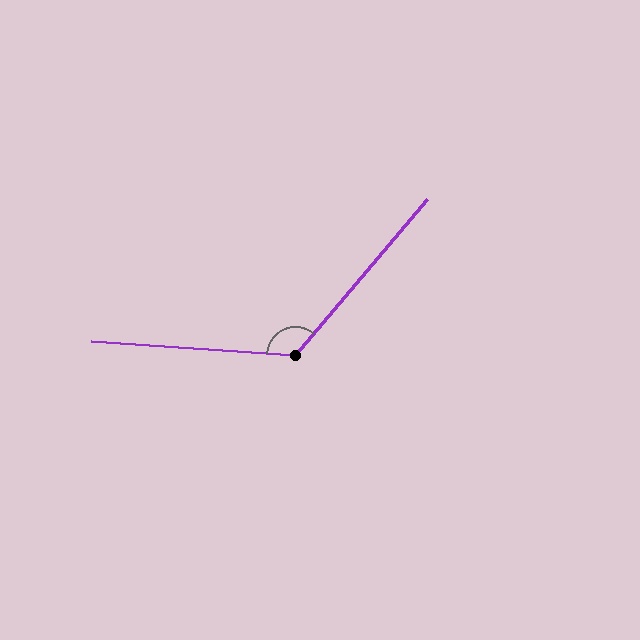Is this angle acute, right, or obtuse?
It is obtuse.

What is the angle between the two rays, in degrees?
Approximately 126 degrees.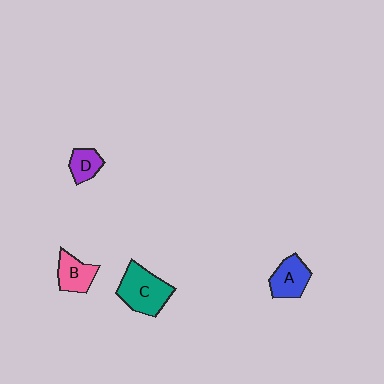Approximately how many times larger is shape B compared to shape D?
Approximately 1.3 times.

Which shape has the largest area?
Shape C (teal).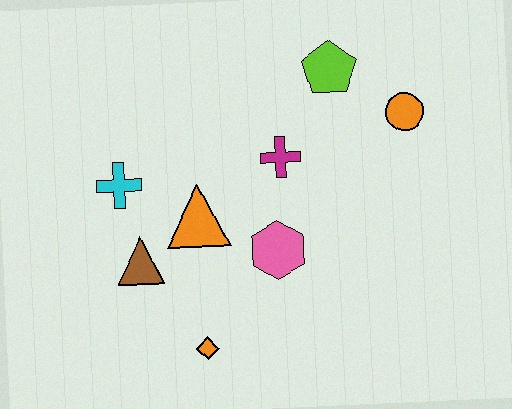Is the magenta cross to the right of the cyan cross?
Yes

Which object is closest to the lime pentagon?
The orange circle is closest to the lime pentagon.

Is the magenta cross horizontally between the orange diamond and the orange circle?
Yes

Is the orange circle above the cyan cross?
Yes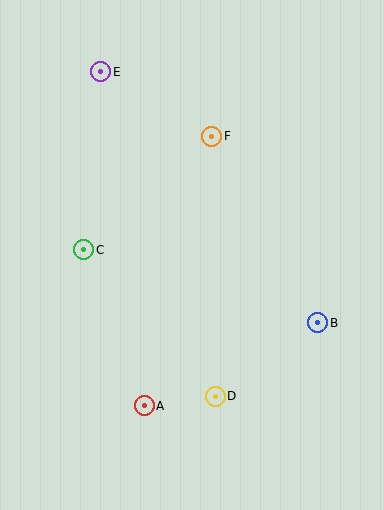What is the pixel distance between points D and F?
The distance between D and F is 260 pixels.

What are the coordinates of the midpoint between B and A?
The midpoint between B and A is at (231, 364).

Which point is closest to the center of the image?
Point C at (84, 250) is closest to the center.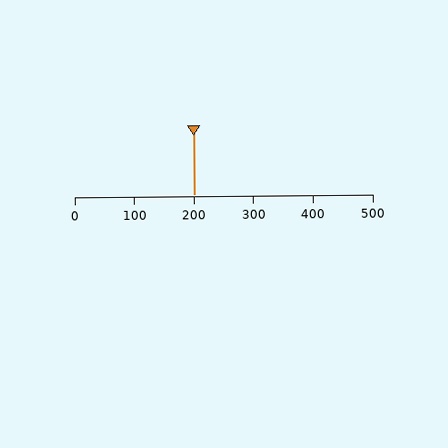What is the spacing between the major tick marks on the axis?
The major ticks are spaced 100 apart.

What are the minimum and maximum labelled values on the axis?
The axis runs from 0 to 500.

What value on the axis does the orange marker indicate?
The marker indicates approximately 200.